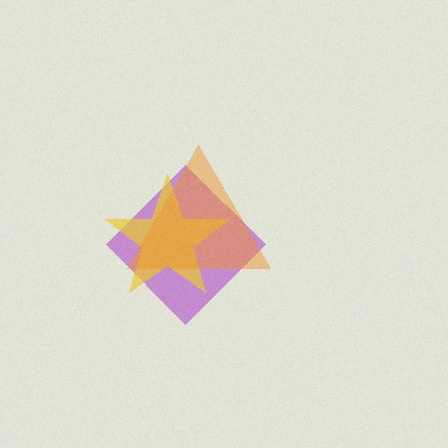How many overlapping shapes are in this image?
There are 3 overlapping shapes in the image.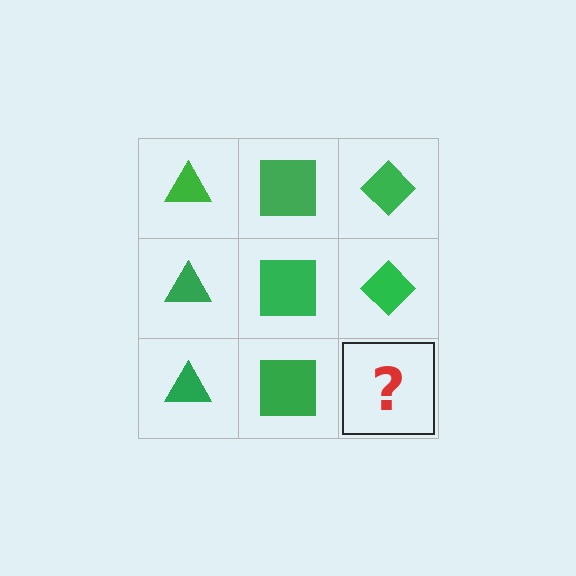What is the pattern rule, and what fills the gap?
The rule is that each column has a consistent shape. The gap should be filled with a green diamond.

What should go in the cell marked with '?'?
The missing cell should contain a green diamond.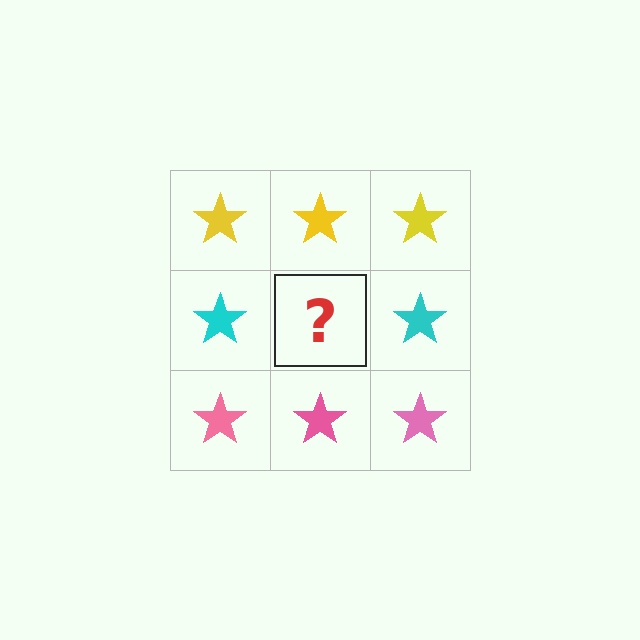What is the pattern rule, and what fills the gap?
The rule is that each row has a consistent color. The gap should be filled with a cyan star.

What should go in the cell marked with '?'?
The missing cell should contain a cyan star.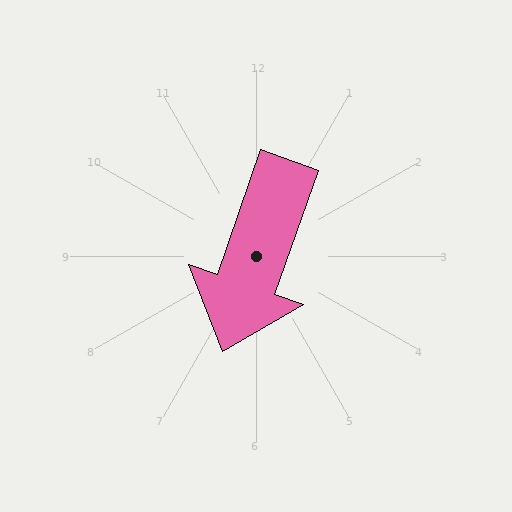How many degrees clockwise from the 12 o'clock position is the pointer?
Approximately 199 degrees.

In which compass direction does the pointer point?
South.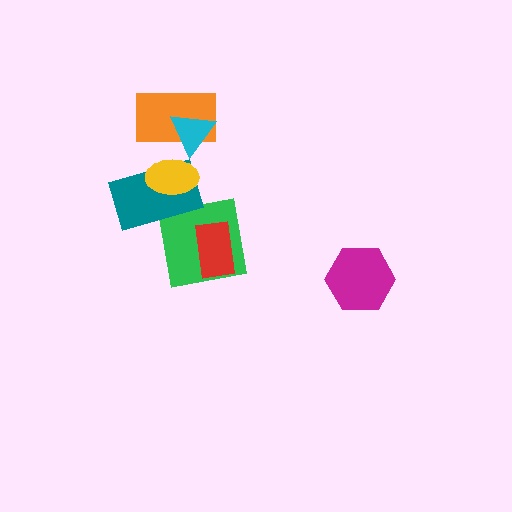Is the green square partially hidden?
Yes, it is partially covered by another shape.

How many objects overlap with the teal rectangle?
2 objects overlap with the teal rectangle.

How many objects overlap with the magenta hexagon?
0 objects overlap with the magenta hexagon.